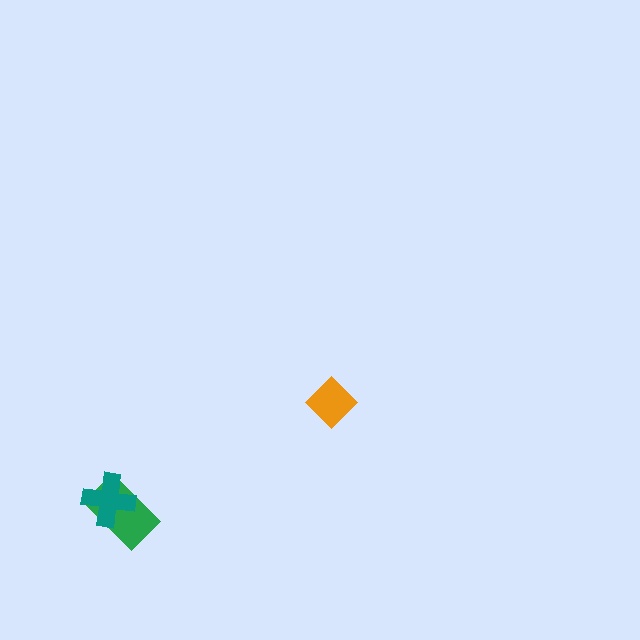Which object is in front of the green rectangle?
The teal cross is in front of the green rectangle.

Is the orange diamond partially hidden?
No, no other shape covers it.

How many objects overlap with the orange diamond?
0 objects overlap with the orange diamond.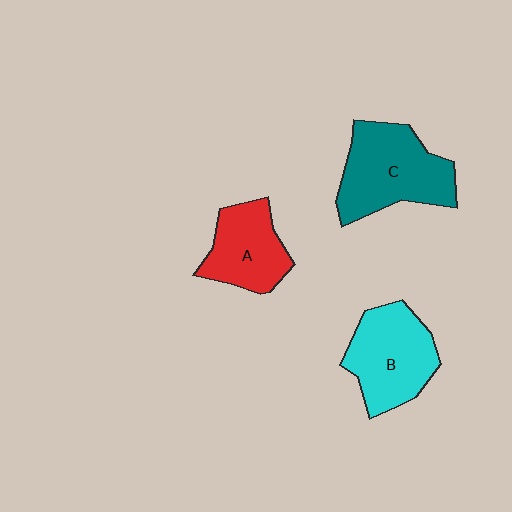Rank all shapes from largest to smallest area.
From largest to smallest: C (teal), B (cyan), A (red).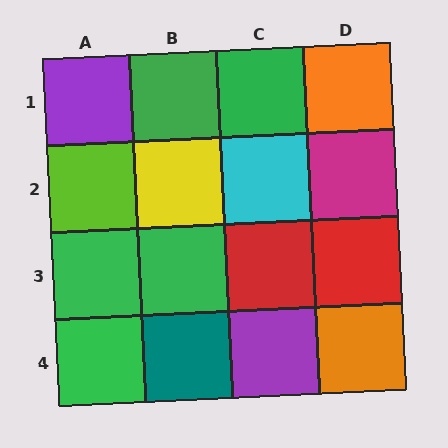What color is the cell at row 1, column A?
Purple.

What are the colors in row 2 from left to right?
Lime, yellow, cyan, magenta.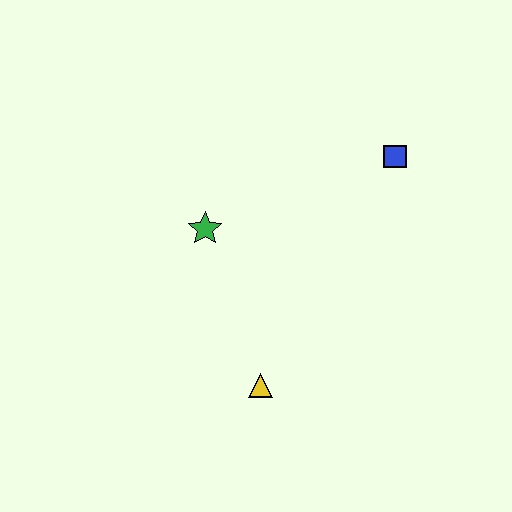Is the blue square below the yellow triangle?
No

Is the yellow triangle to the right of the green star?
Yes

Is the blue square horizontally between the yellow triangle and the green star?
No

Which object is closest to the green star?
The yellow triangle is closest to the green star.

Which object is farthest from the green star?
The blue square is farthest from the green star.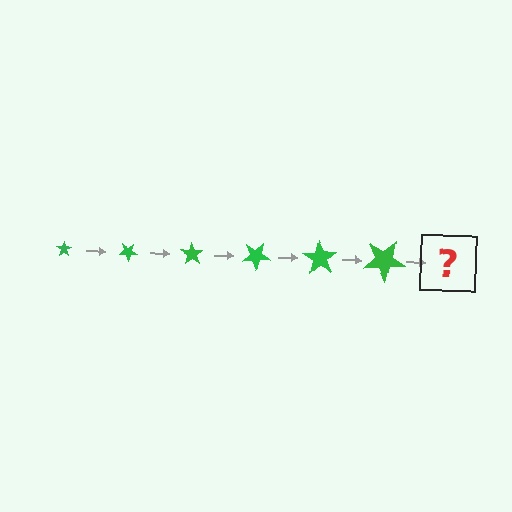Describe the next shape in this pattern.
It should be a star, larger than the previous one and rotated 210 degrees from the start.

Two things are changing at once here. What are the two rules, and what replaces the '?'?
The two rules are that the star grows larger each step and it rotates 35 degrees each step. The '?' should be a star, larger than the previous one and rotated 210 degrees from the start.